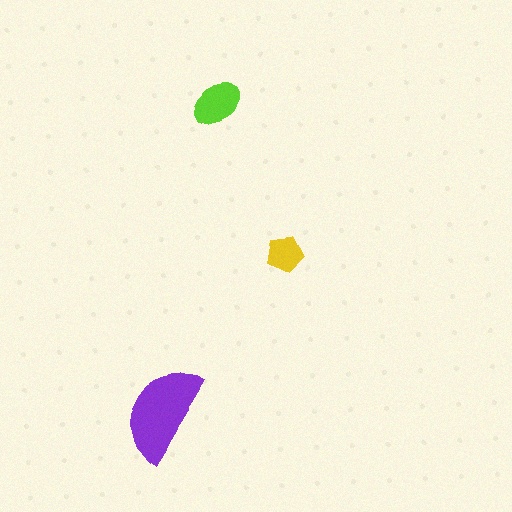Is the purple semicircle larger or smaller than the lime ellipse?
Larger.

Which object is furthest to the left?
The purple semicircle is leftmost.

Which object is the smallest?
The yellow pentagon.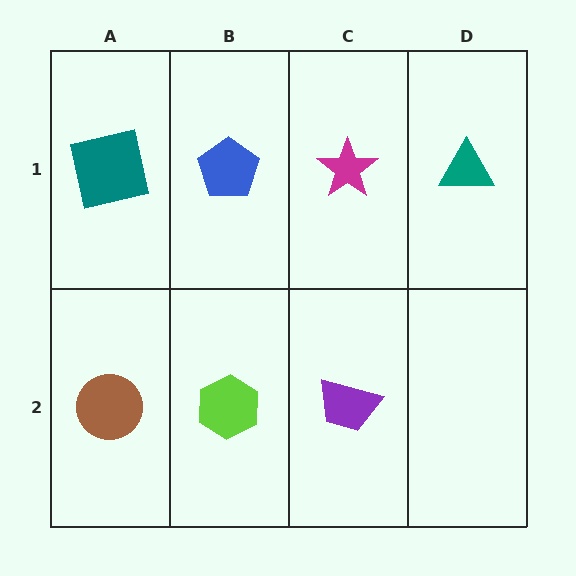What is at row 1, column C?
A magenta star.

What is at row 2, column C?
A purple trapezoid.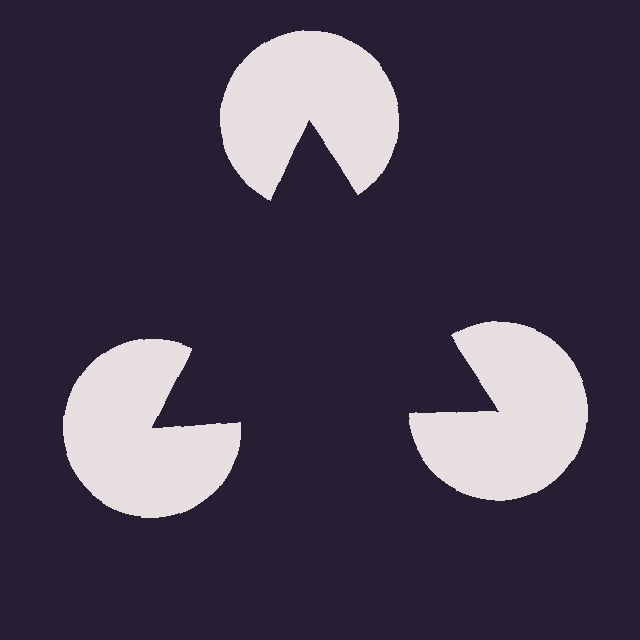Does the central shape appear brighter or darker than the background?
It typically appears slightly darker than the background, even though no actual brightness change is drawn.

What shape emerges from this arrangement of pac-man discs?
An illusory triangle — its edges are inferred from the aligned wedge cuts in the pac-man discs, not physically drawn.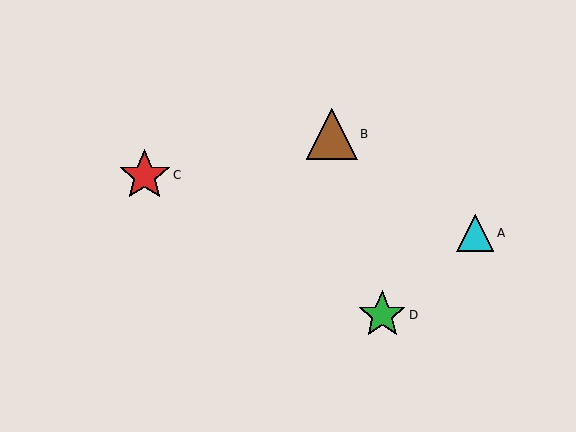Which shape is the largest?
The red star (labeled C) is the largest.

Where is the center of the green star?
The center of the green star is at (382, 315).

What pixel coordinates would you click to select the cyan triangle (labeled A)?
Click at (475, 233) to select the cyan triangle A.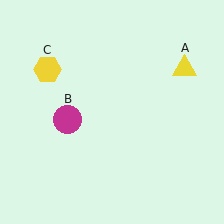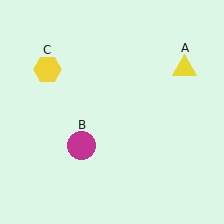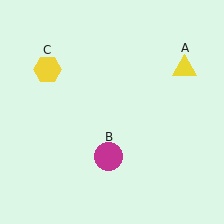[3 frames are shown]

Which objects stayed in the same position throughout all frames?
Yellow triangle (object A) and yellow hexagon (object C) remained stationary.